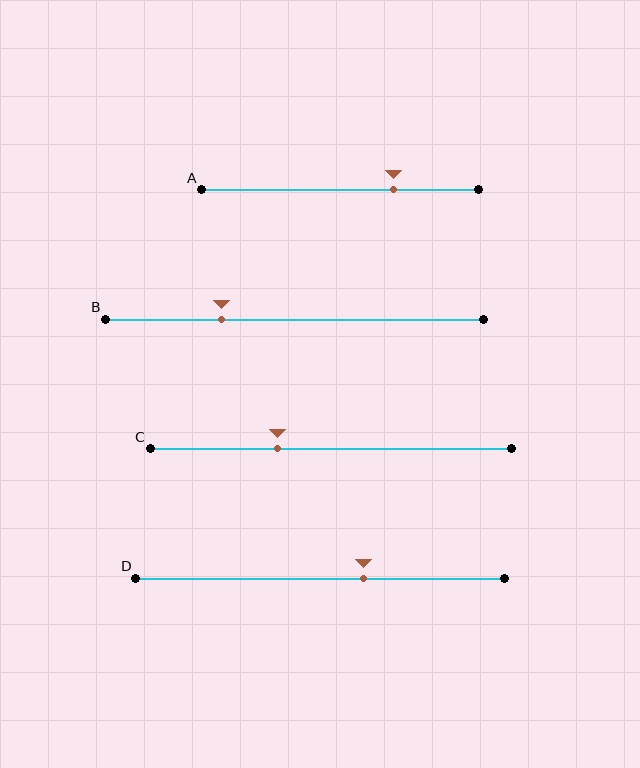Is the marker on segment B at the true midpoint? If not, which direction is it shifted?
No, the marker on segment B is shifted to the left by about 19% of the segment length.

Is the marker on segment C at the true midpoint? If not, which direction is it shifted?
No, the marker on segment C is shifted to the left by about 15% of the segment length.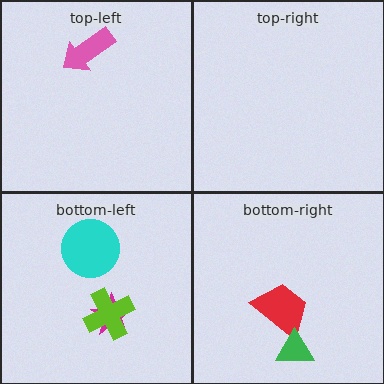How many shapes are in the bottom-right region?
2.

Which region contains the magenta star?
The bottom-left region.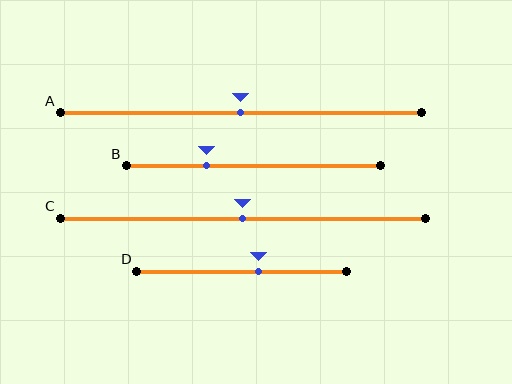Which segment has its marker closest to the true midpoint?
Segment A has its marker closest to the true midpoint.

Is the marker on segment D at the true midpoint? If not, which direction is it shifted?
No, the marker on segment D is shifted to the right by about 8% of the segment length.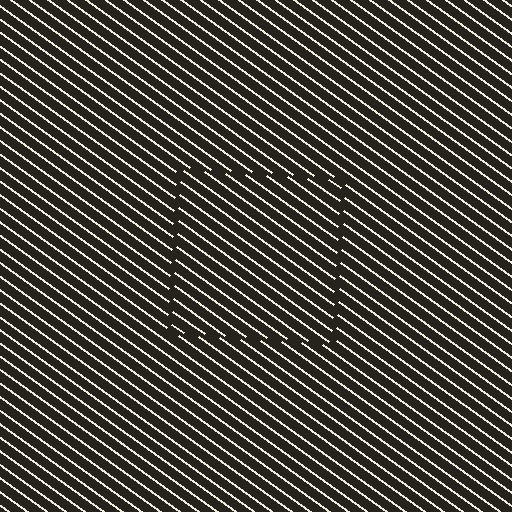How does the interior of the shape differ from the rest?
The interior of the shape contains the same grating, shifted by half a period — the contour is defined by the phase discontinuity where line-ends from the inner and outer gratings abut.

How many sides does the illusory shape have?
4 sides — the line-ends trace a square.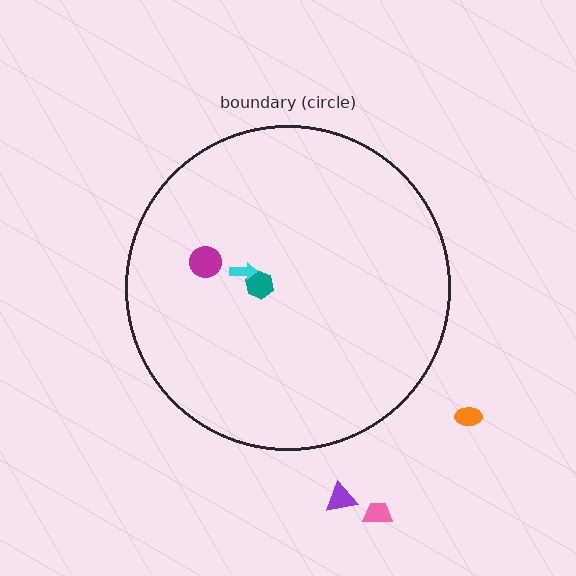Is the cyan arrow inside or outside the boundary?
Inside.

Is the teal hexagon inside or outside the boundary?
Inside.